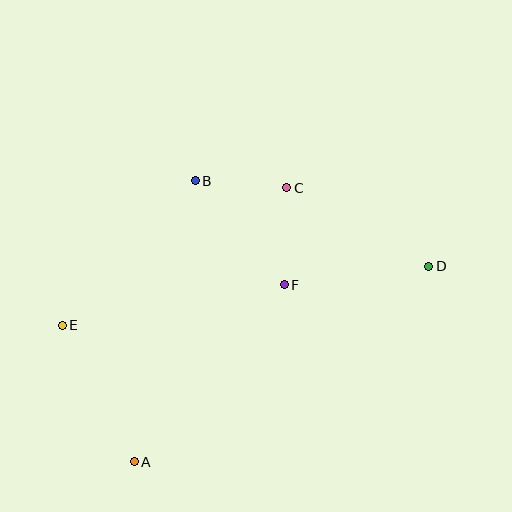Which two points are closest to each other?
Points B and C are closest to each other.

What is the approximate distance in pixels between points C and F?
The distance between C and F is approximately 97 pixels.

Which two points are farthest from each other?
Points D and E are farthest from each other.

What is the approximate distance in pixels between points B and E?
The distance between B and E is approximately 197 pixels.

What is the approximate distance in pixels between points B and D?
The distance between B and D is approximately 249 pixels.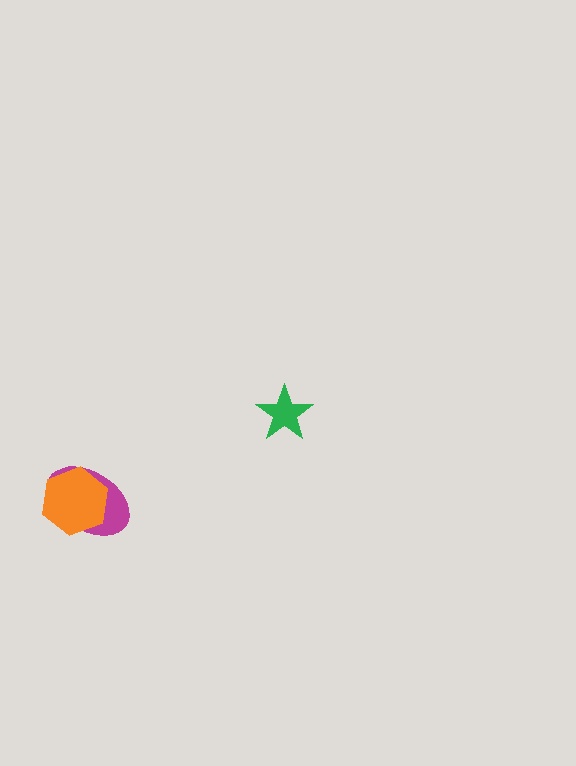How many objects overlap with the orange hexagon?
1 object overlaps with the orange hexagon.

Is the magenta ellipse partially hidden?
Yes, it is partially covered by another shape.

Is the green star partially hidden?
No, no other shape covers it.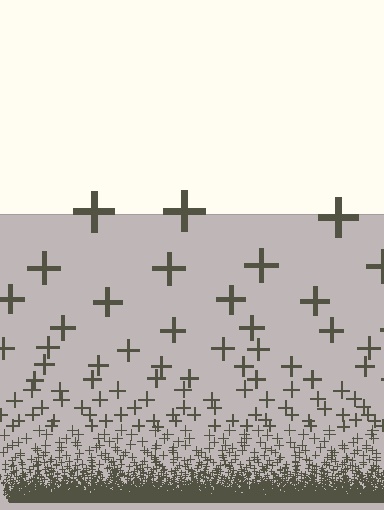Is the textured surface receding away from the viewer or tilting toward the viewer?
The surface appears to tilt toward the viewer. Texture elements get larger and sparser toward the top.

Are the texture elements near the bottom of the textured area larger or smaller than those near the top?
Smaller. The gradient is inverted — elements near the bottom are smaller and denser.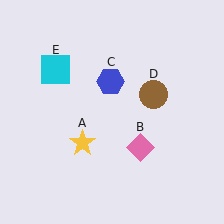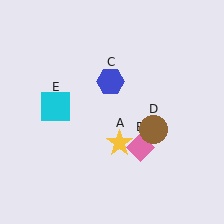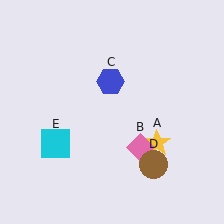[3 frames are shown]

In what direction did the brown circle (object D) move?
The brown circle (object D) moved down.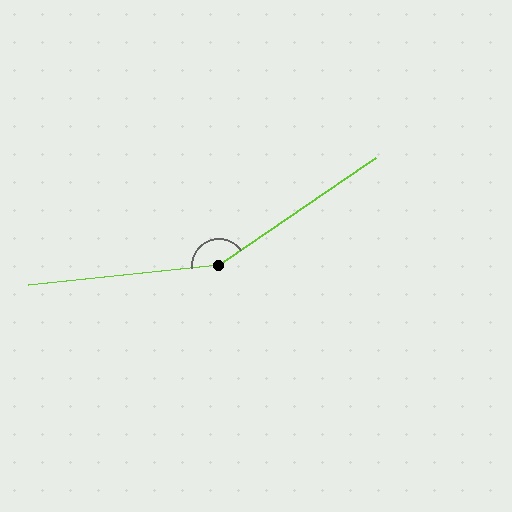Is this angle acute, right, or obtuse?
It is obtuse.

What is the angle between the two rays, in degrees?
Approximately 151 degrees.